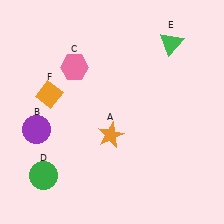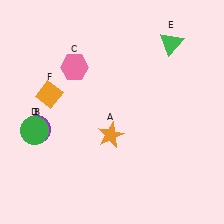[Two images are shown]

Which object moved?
The green circle (D) moved up.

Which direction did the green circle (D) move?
The green circle (D) moved up.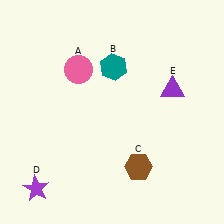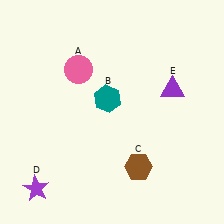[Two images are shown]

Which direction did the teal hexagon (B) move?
The teal hexagon (B) moved down.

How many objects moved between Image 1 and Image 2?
1 object moved between the two images.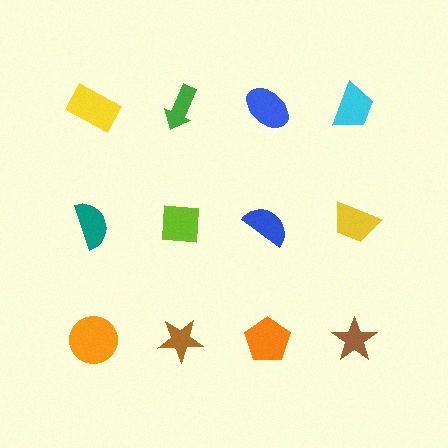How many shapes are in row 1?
4 shapes.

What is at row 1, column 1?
A yellow rectangle.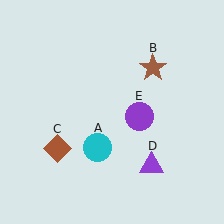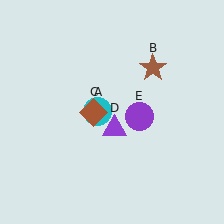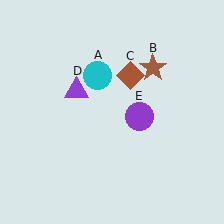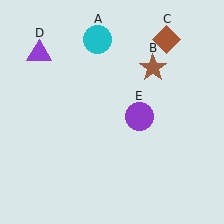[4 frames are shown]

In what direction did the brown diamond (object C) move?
The brown diamond (object C) moved up and to the right.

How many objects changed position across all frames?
3 objects changed position: cyan circle (object A), brown diamond (object C), purple triangle (object D).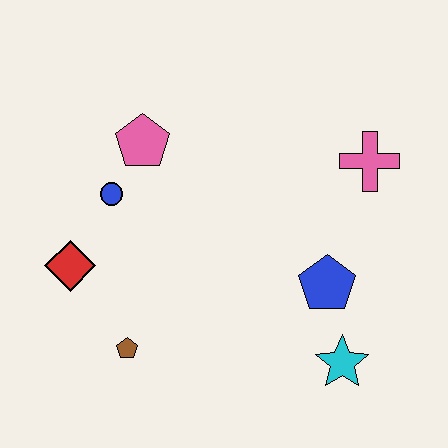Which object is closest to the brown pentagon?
The red diamond is closest to the brown pentagon.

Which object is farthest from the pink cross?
The red diamond is farthest from the pink cross.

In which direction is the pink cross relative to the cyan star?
The pink cross is above the cyan star.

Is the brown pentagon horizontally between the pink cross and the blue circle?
Yes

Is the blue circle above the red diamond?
Yes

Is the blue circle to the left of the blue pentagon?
Yes